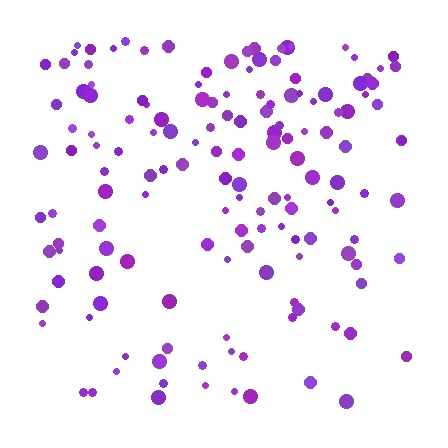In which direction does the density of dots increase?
From bottom to top, with the top side densest.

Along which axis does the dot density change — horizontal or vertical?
Vertical.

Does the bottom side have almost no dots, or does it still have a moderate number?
Still a moderate number, just noticeably fewer than the top.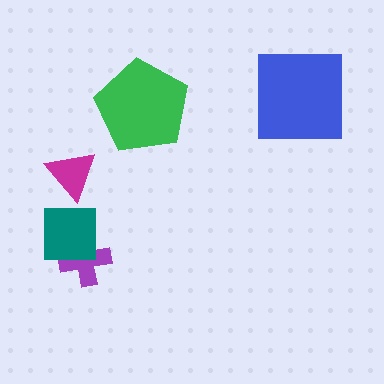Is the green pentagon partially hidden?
No, no other shape covers it.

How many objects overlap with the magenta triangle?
0 objects overlap with the magenta triangle.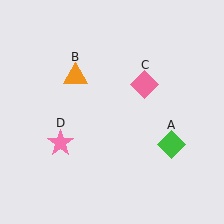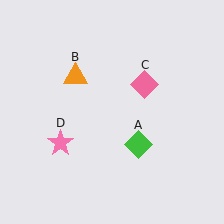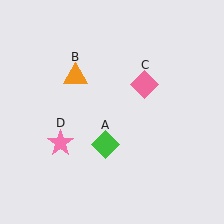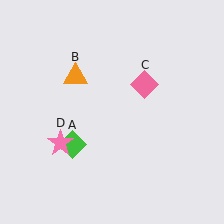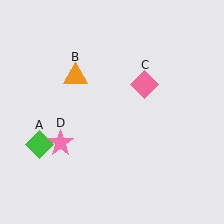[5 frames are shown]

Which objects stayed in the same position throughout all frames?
Orange triangle (object B) and pink diamond (object C) and pink star (object D) remained stationary.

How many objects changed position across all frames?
1 object changed position: green diamond (object A).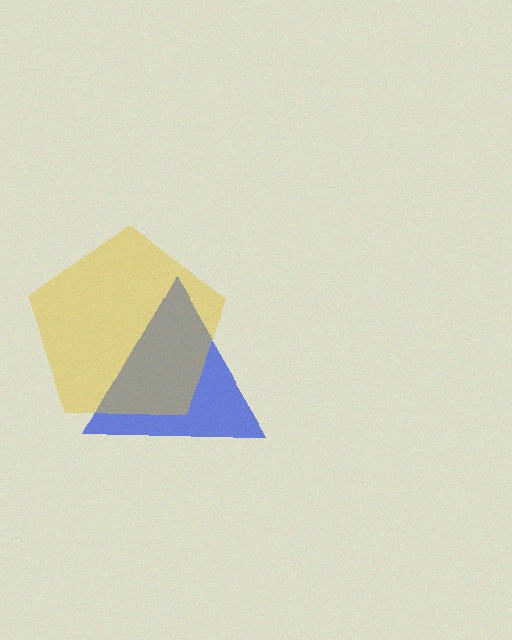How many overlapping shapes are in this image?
There are 2 overlapping shapes in the image.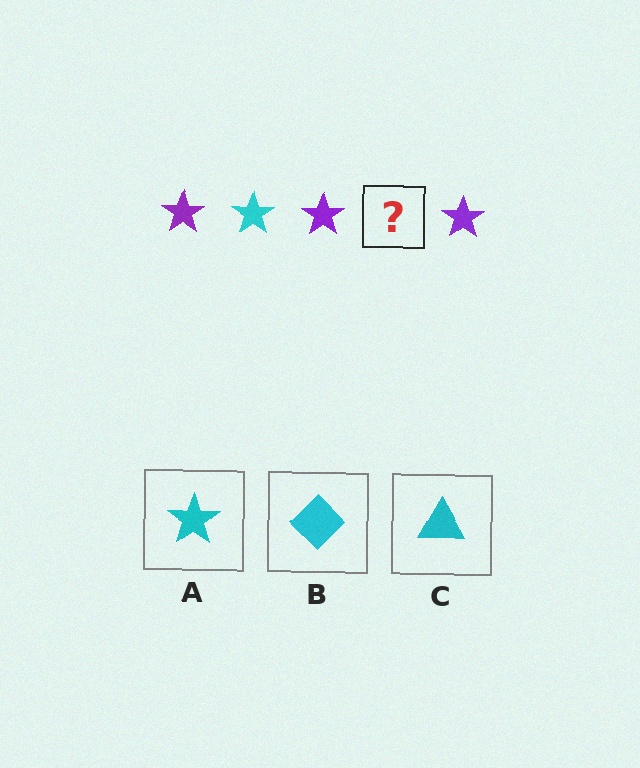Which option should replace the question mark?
Option A.